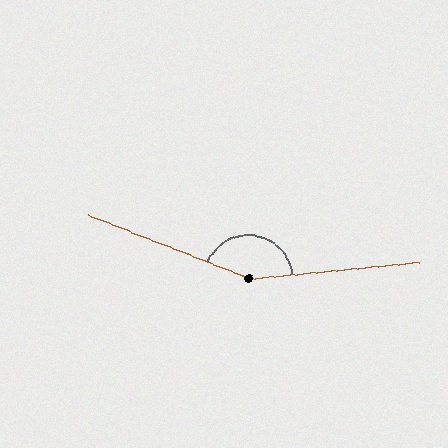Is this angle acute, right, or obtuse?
It is obtuse.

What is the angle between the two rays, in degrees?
Approximately 153 degrees.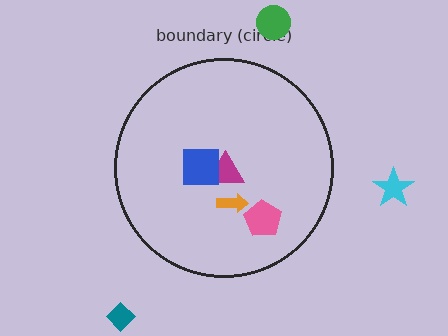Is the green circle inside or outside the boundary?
Outside.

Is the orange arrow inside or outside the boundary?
Inside.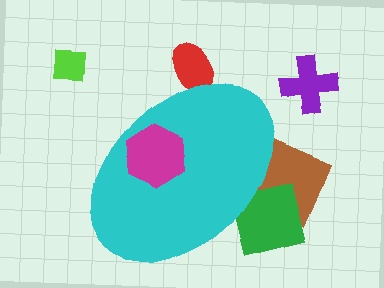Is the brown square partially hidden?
Yes, the brown square is partially hidden behind the cyan ellipse.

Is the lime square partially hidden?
No, the lime square is fully visible.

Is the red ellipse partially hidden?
Yes, the red ellipse is partially hidden behind the cyan ellipse.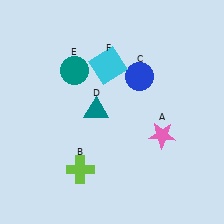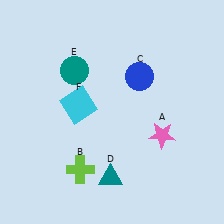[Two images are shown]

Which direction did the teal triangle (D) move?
The teal triangle (D) moved down.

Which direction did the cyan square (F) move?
The cyan square (F) moved down.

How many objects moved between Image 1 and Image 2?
2 objects moved between the two images.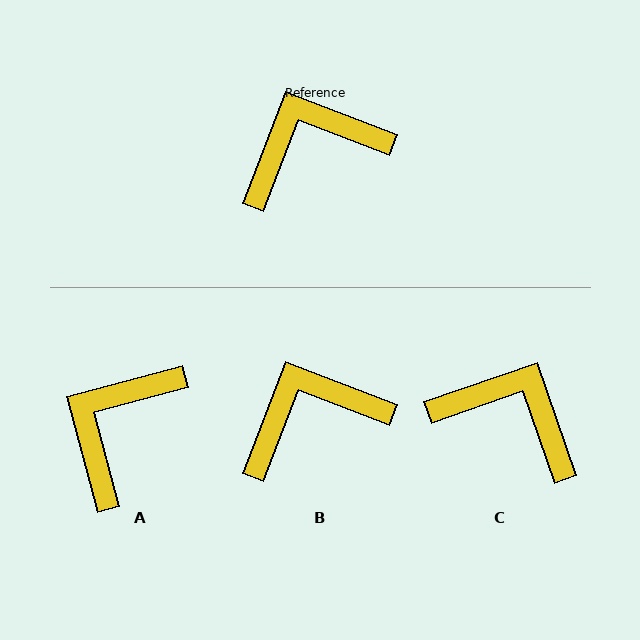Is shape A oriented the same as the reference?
No, it is off by about 36 degrees.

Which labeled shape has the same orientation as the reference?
B.